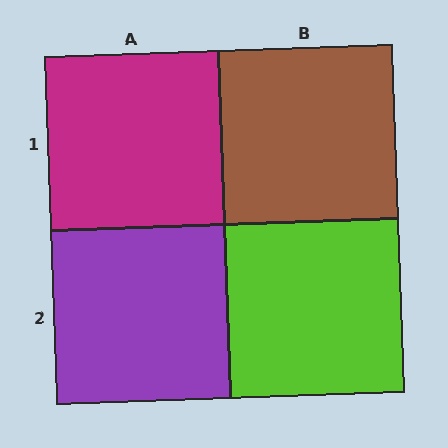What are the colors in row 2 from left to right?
Purple, lime.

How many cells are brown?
1 cell is brown.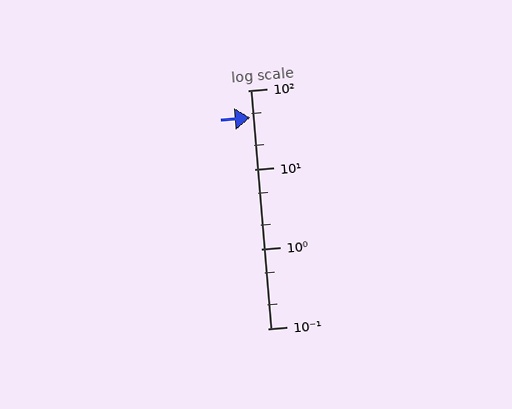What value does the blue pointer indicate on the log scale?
The pointer indicates approximately 45.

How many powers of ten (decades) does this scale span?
The scale spans 3 decades, from 0.1 to 100.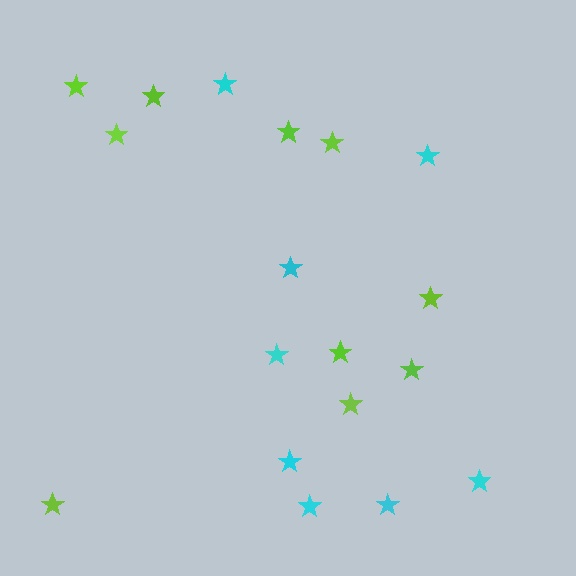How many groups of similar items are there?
There are 2 groups: one group of cyan stars (8) and one group of lime stars (10).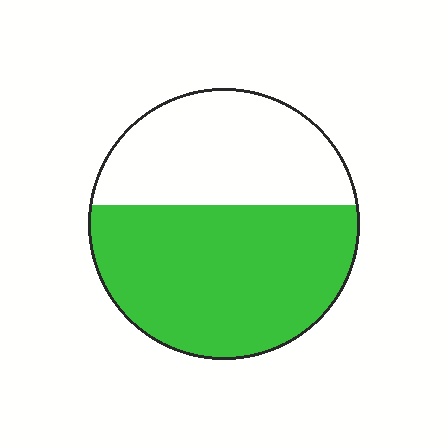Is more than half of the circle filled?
Yes.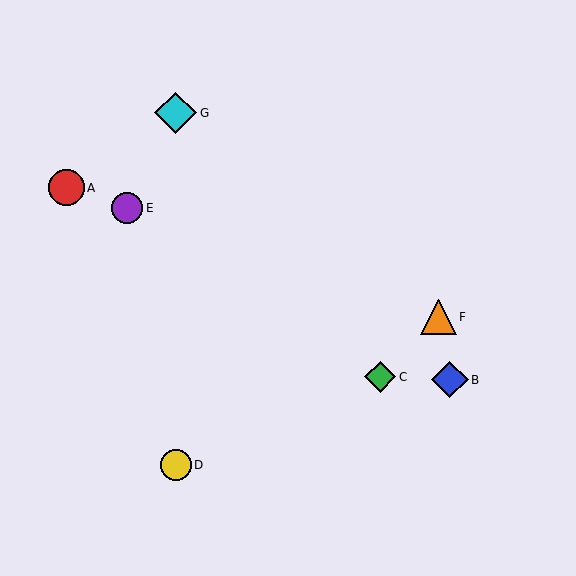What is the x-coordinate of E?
Object E is at x≈127.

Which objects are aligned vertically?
Objects D, G are aligned vertically.